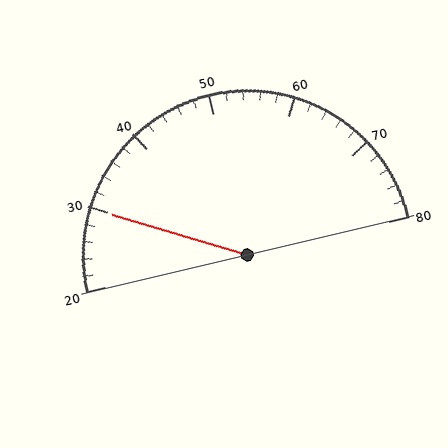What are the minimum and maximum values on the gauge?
The gauge ranges from 20 to 80.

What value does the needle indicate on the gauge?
The needle indicates approximately 30.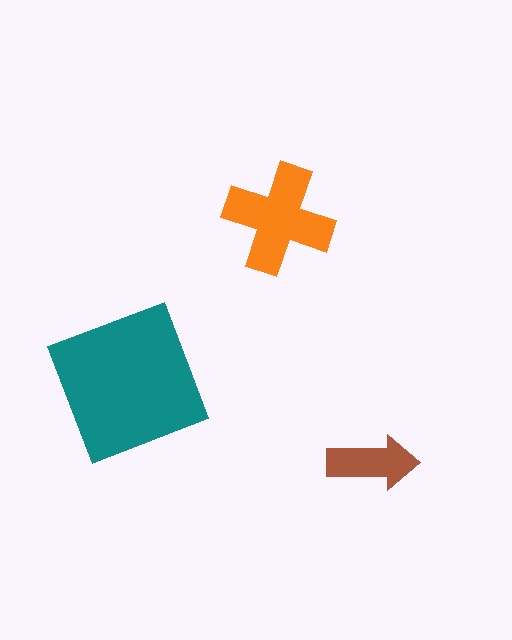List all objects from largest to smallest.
The teal square, the orange cross, the brown arrow.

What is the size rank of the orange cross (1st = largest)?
2nd.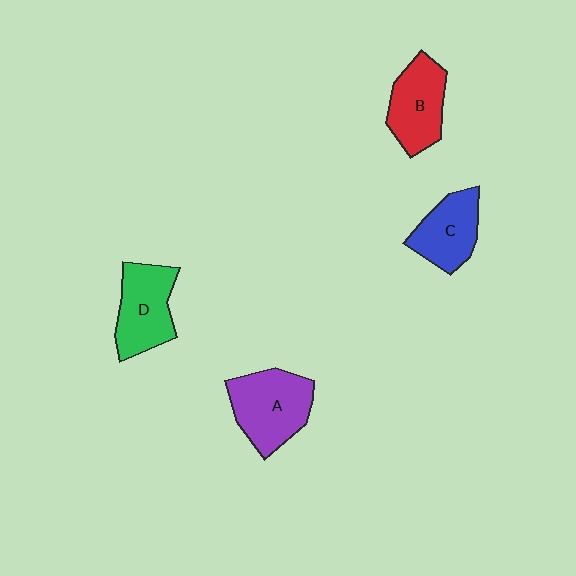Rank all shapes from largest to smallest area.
From largest to smallest: A (purple), D (green), B (red), C (blue).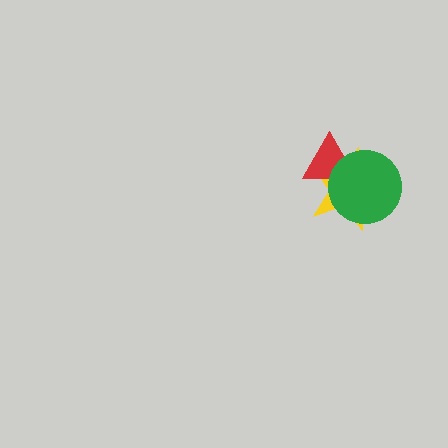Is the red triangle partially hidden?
Yes, it is partially covered by another shape.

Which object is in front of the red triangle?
The green circle is in front of the red triangle.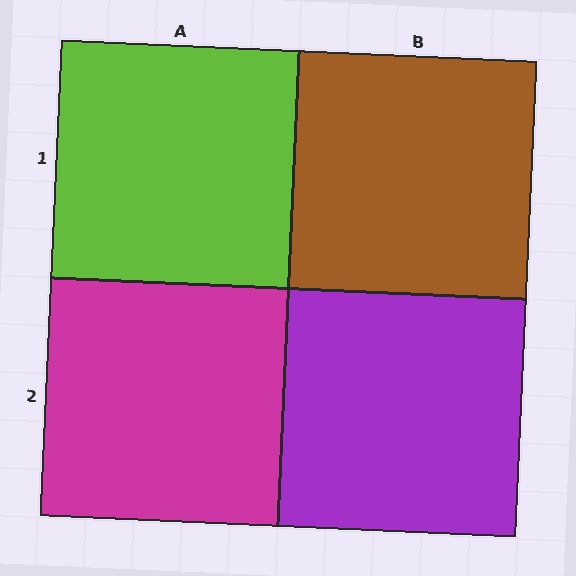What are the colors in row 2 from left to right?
Magenta, purple.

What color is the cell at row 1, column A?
Lime.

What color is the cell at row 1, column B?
Brown.